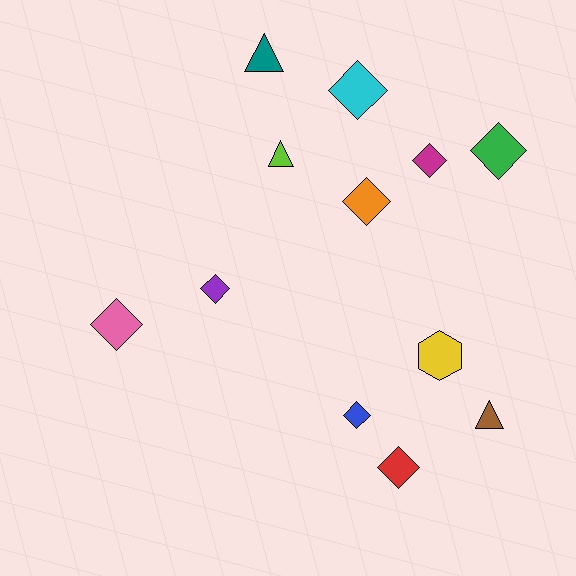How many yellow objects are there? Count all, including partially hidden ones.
There is 1 yellow object.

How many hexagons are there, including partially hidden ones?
There is 1 hexagon.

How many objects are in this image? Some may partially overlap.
There are 12 objects.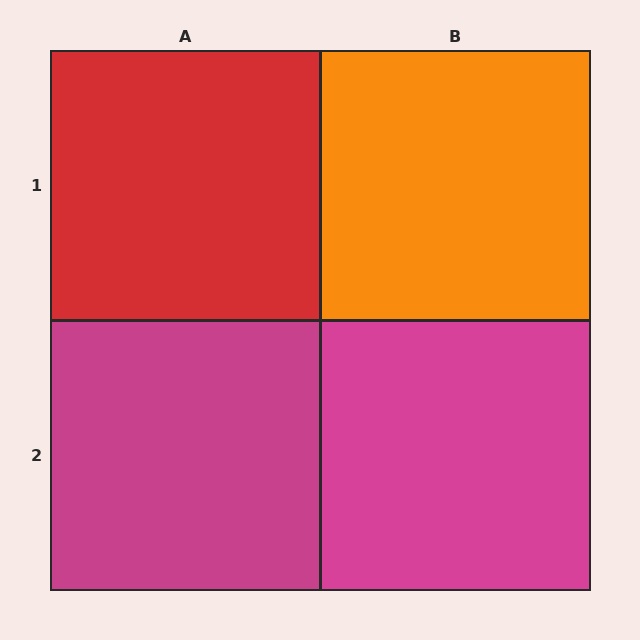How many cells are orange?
1 cell is orange.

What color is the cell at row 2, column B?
Magenta.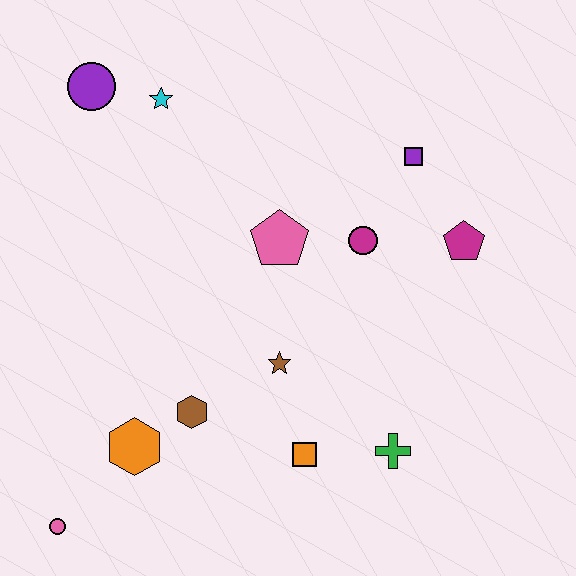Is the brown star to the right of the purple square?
No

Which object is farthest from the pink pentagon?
The pink circle is farthest from the pink pentagon.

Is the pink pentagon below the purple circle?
Yes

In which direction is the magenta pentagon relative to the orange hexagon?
The magenta pentagon is to the right of the orange hexagon.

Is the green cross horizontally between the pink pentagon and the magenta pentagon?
Yes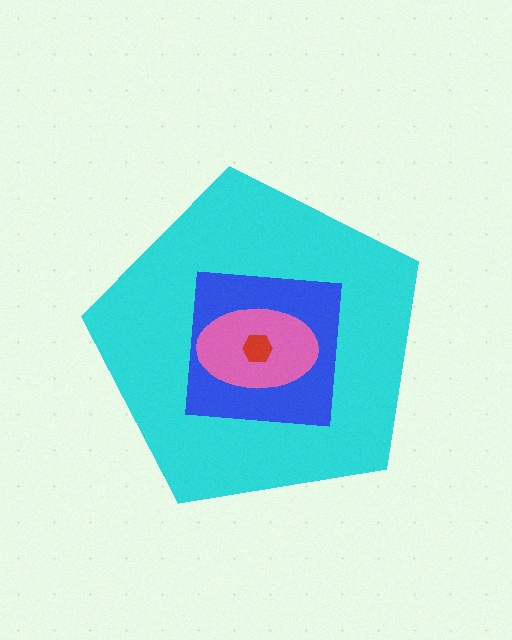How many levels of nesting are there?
4.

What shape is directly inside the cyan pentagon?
The blue square.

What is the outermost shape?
The cyan pentagon.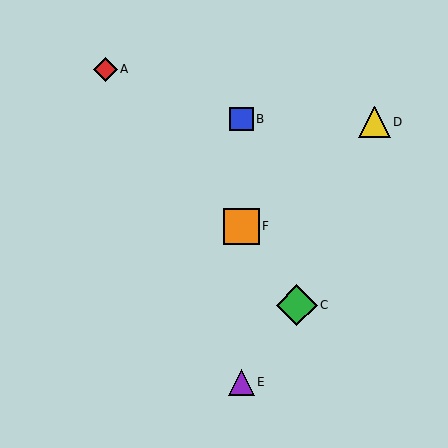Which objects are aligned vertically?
Objects B, E, F are aligned vertically.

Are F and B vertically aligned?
Yes, both are at x≈241.